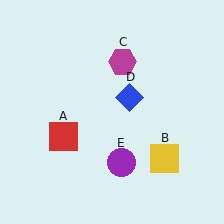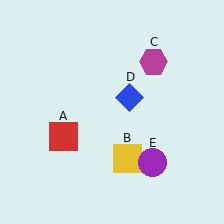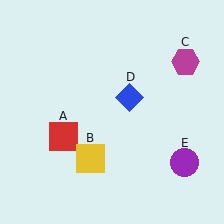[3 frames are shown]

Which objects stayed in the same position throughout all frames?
Red square (object A) and blue diamond (object D) remained stationary.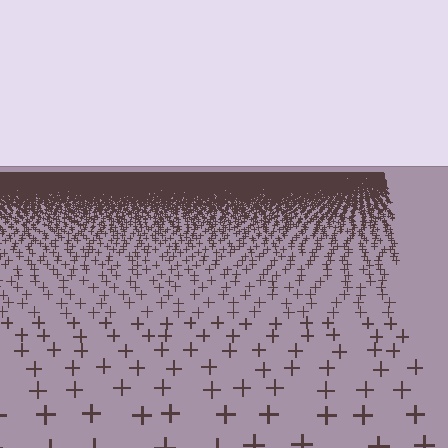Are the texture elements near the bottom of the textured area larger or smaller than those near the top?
Larger. Near the bottom, elements are closer to the viewer and appear at a bigger on-screen size.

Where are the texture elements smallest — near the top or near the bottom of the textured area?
Near the top.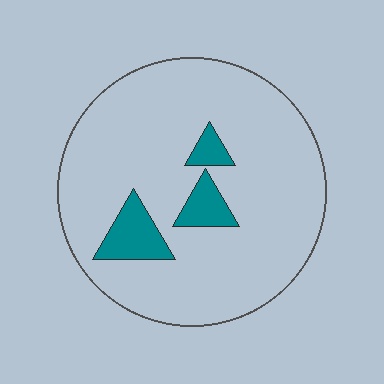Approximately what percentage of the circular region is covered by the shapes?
Approximately 10%.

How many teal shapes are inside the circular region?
3.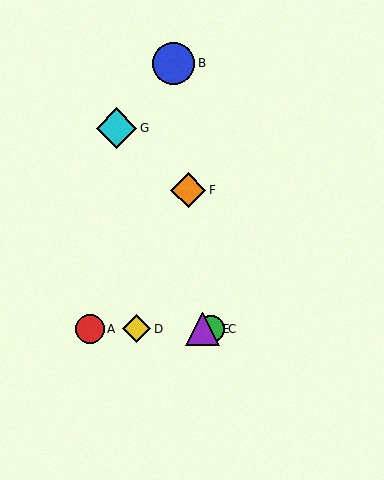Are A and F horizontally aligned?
No, A is at y≈329 and F is at y≈190.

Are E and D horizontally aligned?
Yes, both are at y≈329.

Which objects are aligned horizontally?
Objects A, C, D, E are aligned horizontally.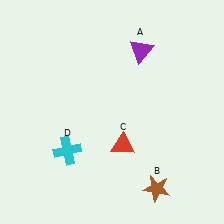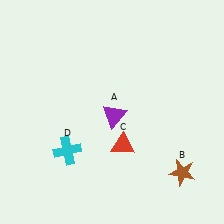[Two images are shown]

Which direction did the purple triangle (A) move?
The purple triangle (A) moved down.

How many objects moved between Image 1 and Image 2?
2 objects moved between the two images.